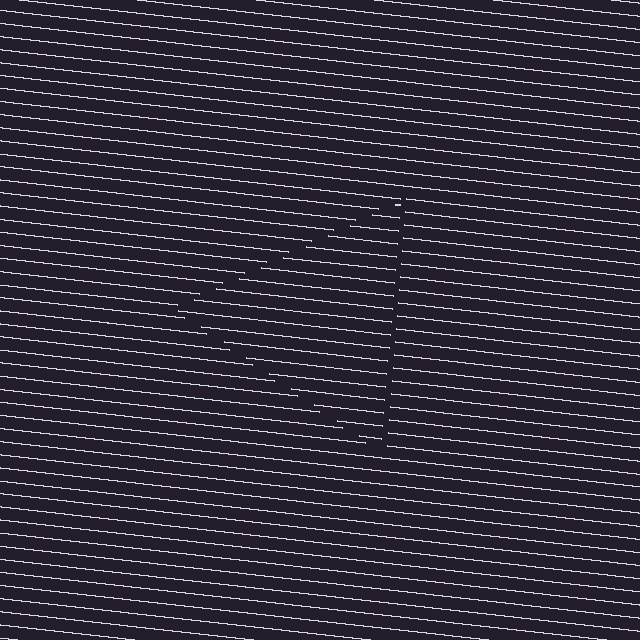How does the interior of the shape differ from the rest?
The interior of the shape contains the same grating, shifted by half a period — the contour is defined by the phase discontinuity where line-ends from the inner and outer gratings abut.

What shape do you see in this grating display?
An illusory triangle. The interior of the shape contains the same grating, shifted by half a period — the contour is defined by the phase discontinuity where line-ends from the inner and outer gratings abut.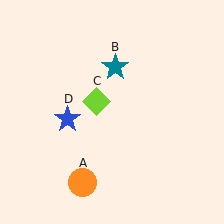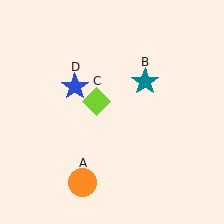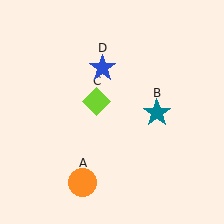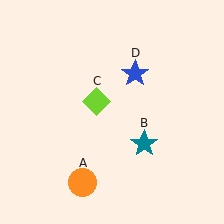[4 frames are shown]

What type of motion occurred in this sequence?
The teal star (object B), blue star (object D) rotated clockwise around the center of the scene.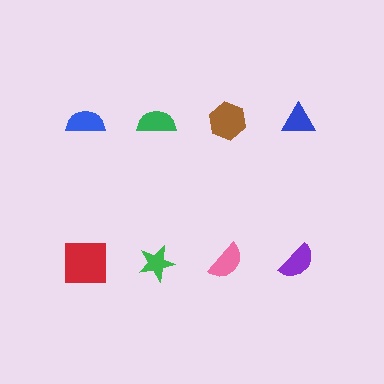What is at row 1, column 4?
A blue triangle.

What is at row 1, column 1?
A blue semicircle.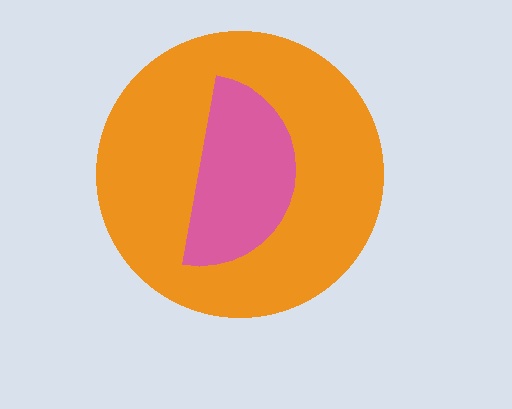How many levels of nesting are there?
2.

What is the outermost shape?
The orange circle.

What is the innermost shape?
The pink semicircle.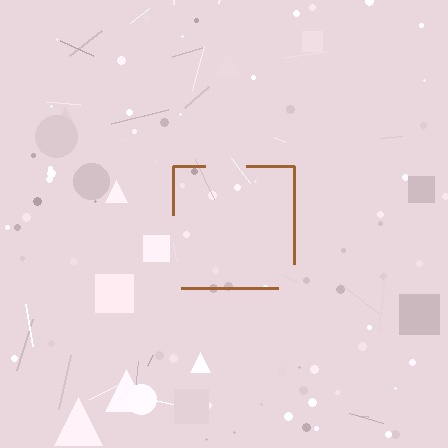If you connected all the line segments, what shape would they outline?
They would outline a square.